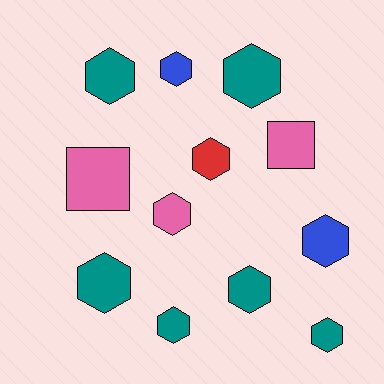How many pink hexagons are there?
There is 1 pink hexagon.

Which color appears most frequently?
Teal, with 6 objects.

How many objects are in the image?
There are 12 objects.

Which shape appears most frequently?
Hexagon, with 10 objects.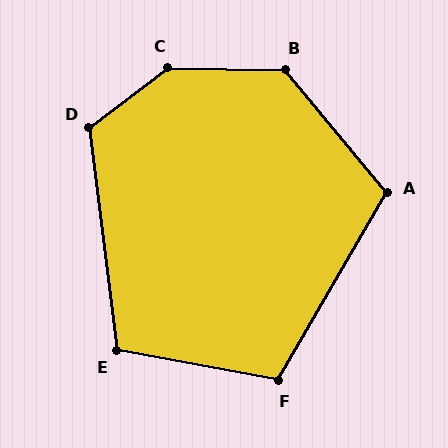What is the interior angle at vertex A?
Approximately 110 degrees (obtuse).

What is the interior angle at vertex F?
Approximately 109 degrees (obtuse).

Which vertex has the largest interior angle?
C, at approximately 142 degrees.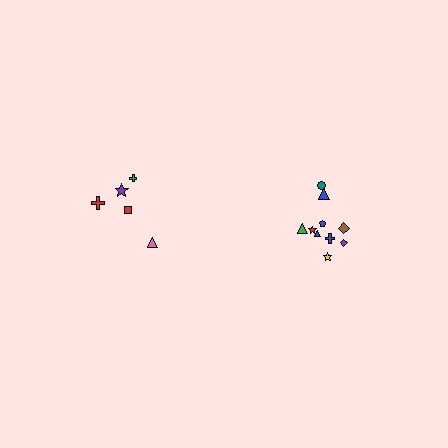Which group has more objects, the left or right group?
The right group.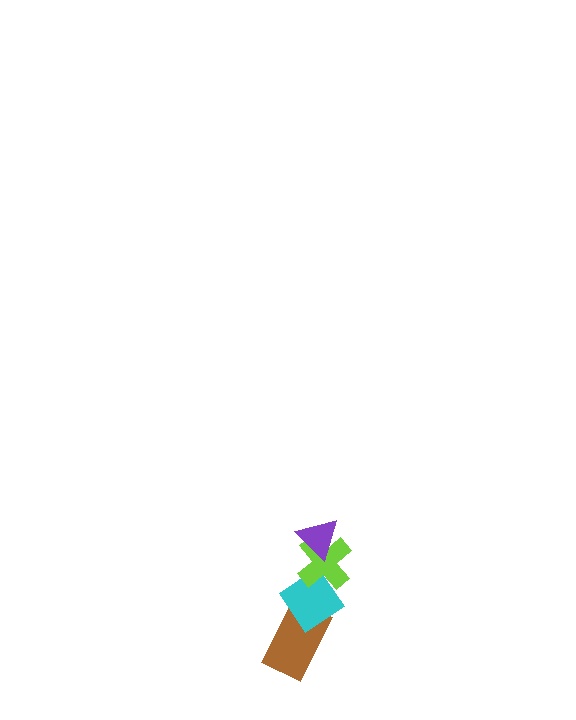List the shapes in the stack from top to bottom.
From top to bottom: the purple triangle, the lime cross, the cyan diamond, the brown rectangle.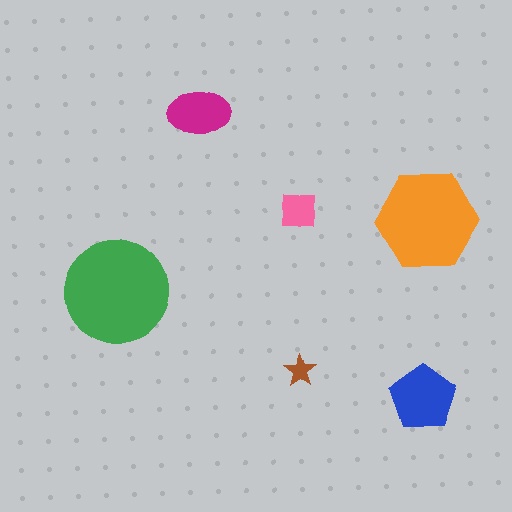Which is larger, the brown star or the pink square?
The pink square.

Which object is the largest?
The green circle.